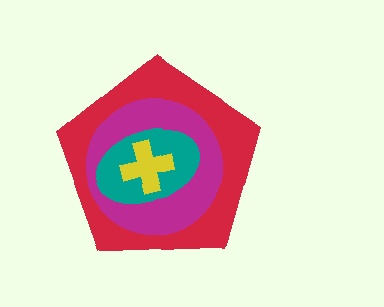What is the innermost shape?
The yellow cross.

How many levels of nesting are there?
4.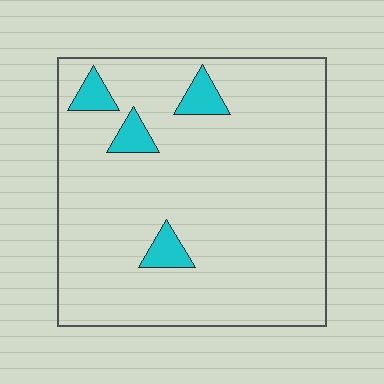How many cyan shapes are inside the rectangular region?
4.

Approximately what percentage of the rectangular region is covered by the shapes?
Approximately 10%.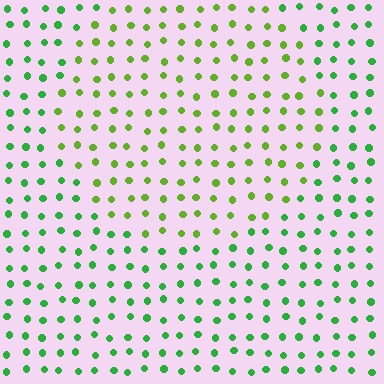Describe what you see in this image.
The image is filled with small green elements in a uniform arrangement. A circle-shaped region is visible where the elements are tinted to a slightly different hue, forming a subtle color boundary.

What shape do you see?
I see a circle.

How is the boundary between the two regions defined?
The boundary is defined purely by a slight shift in hue (about 34 degrees). Spacing, size, and orientation are identical on both sides.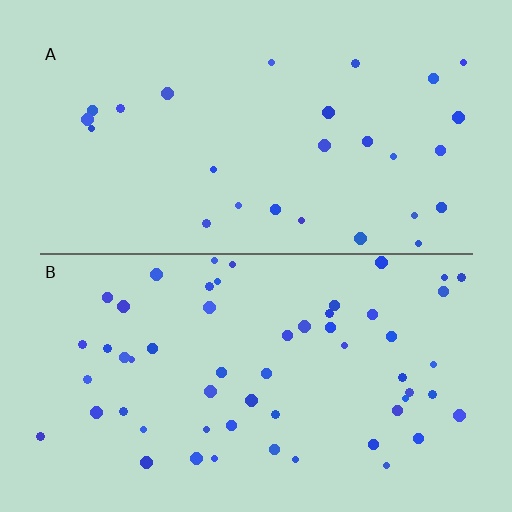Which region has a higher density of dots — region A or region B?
B (the bottom).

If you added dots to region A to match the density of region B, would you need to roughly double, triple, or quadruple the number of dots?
Approximately double.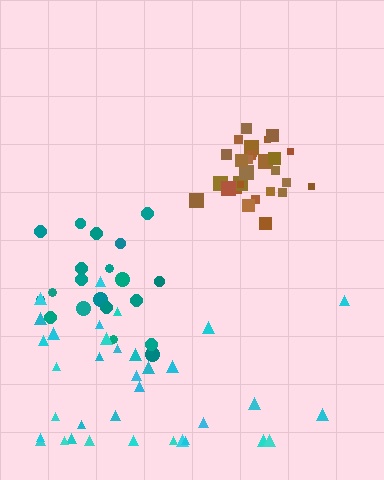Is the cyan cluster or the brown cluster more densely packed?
Brown.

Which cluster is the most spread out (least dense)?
Cyan.